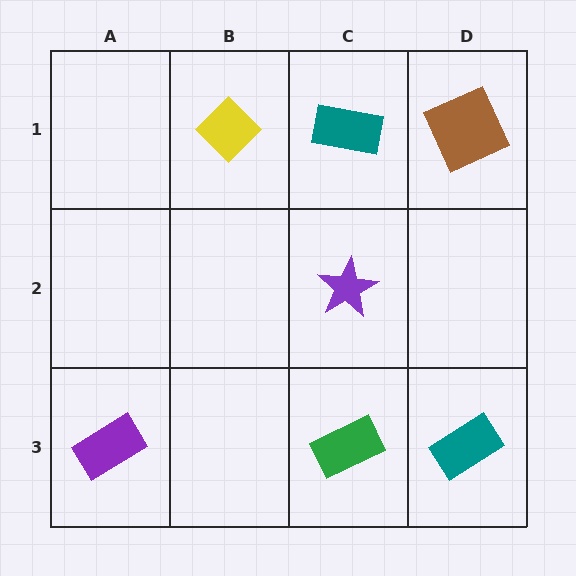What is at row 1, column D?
A brown square.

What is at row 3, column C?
A green rectangle.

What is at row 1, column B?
A yellow diamond.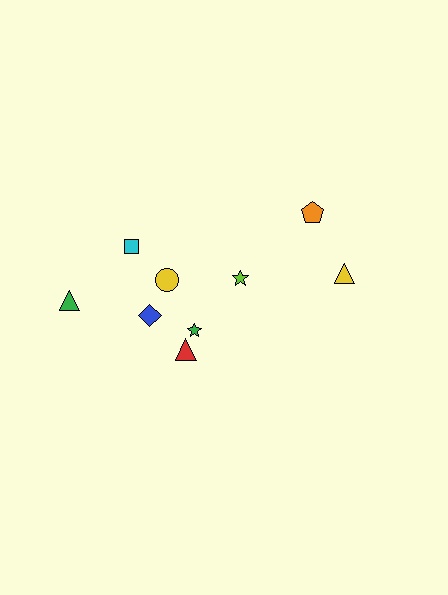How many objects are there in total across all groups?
There are 9 objects.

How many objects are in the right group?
There are 3 objects.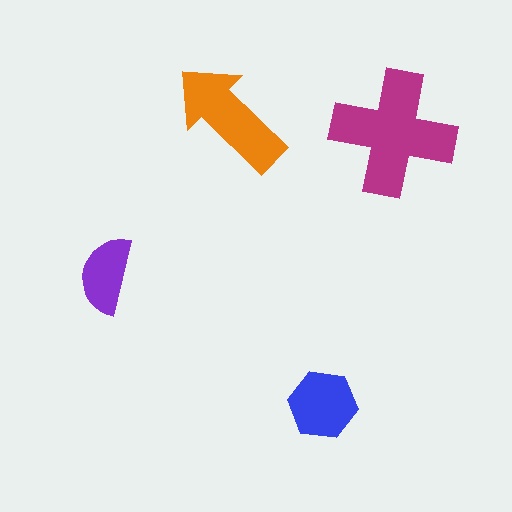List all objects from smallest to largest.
The purple semicircle, the blue hexagon, the orange arrow, the magenta cross.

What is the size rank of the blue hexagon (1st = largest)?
3rd.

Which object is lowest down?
The blue hexagon is bottommost.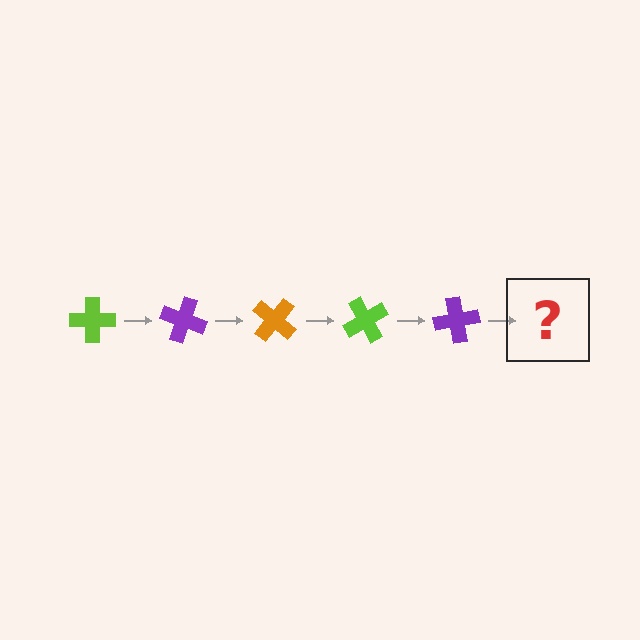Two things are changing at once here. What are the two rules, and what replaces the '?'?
The two rules are that it rotates 20 degrees each step and the color cycles through lime, purple, and orange. The '?' should be an orange cross, rotated 100 degrees from the start.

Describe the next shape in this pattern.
It should be an orange cross, rotated 100 degrees from the start.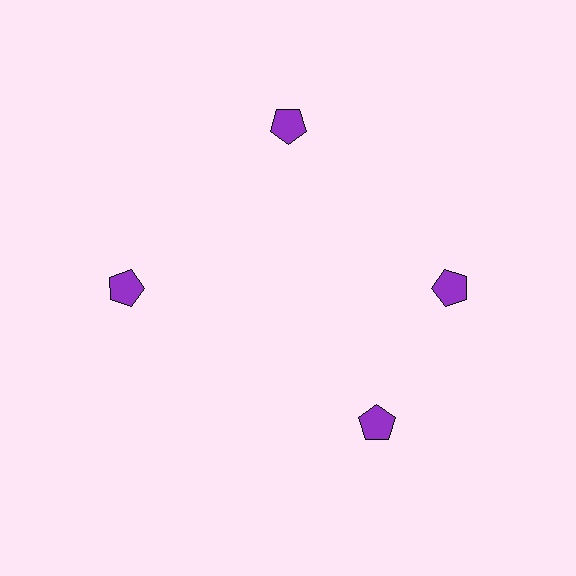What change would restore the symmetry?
The symmetry would be restored by rotating it back into even spacing with its neighbors so that all 4 pentagons sit at equal angles and equal distance from the center.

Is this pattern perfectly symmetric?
No. The 4 purple pentagons are arranged in a ring, but one element near the 6 o'clock position is rotated out of alignment along the ring, breaking the 4-fold rotational symmetry.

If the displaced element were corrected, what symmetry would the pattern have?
It would have 4-fold rotational symmetry — the pattern would map onto itself every 90 degrees.